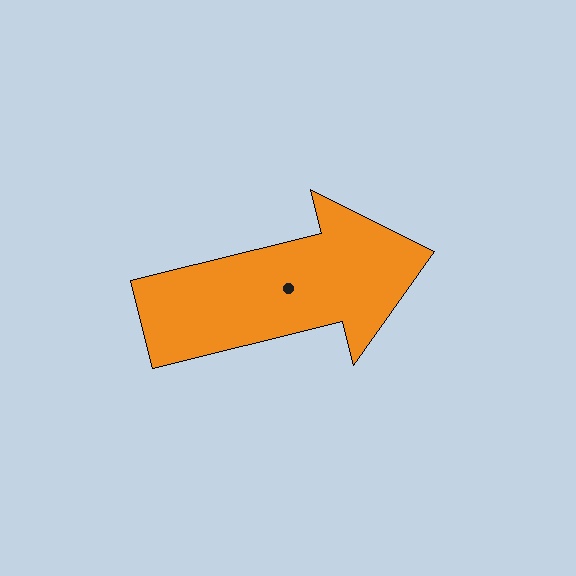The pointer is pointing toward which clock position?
Roughly 3 o'clock.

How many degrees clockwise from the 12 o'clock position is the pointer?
Approximately 76 degrees.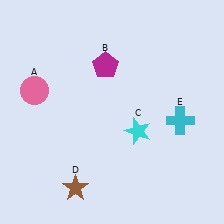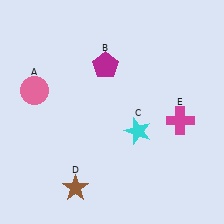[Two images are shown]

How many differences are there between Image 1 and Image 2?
There is 1 difference between the two images.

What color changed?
The cross (E) changed from cyan in Image 1 to magenta in Image 2.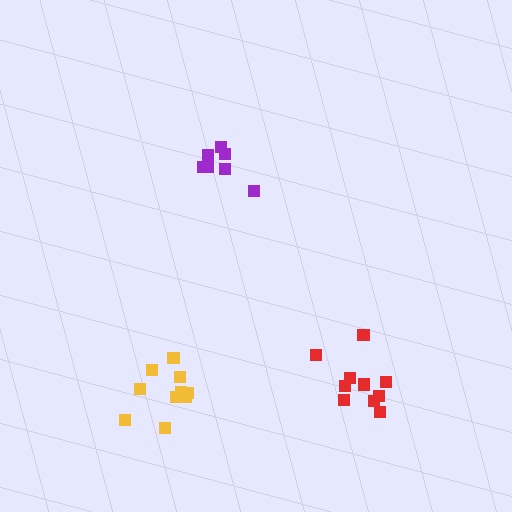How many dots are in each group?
Group 1: 7 dots, Group 2: 10 dots, Group 3: 10 dots (27 total).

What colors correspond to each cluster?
The clusters are colored: purple, yellow, red.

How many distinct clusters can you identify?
There are 3 distinct clusters.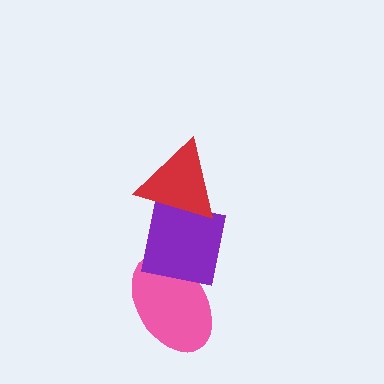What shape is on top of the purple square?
The red triangle is on top of the purple square.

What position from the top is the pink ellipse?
The pink ellipse is 3rd from the top.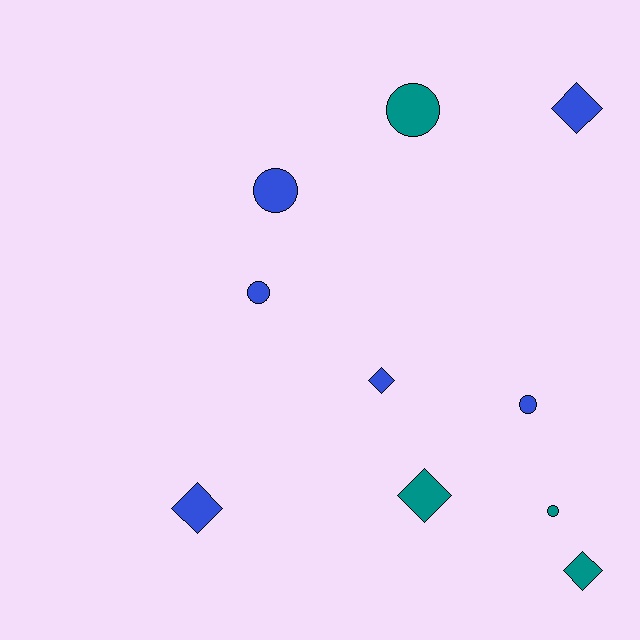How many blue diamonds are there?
There are 3 blue diamonds.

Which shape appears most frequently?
Circle, with 5 objects.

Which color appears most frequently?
Blue, with 6 objects.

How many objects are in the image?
There are 10 objects.